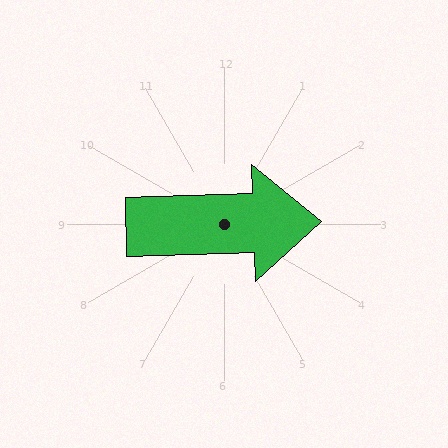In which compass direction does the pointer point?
East.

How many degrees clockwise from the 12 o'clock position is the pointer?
Approximately 88 degrees.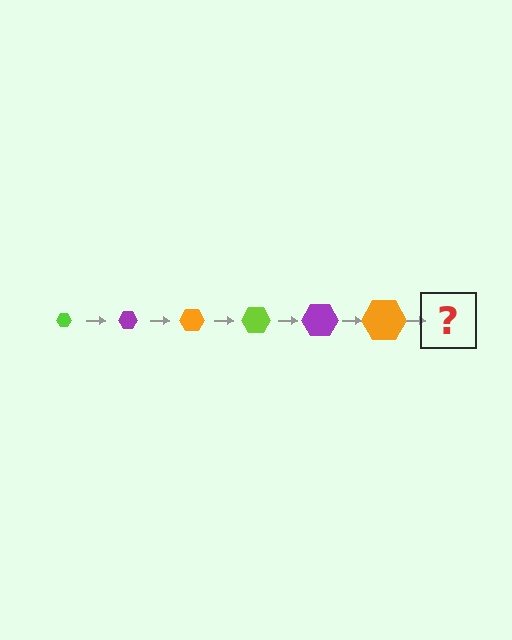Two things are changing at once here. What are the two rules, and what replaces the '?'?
The two rules are that the hexagon grows larger each step and the color cycles through lime, purple, and orange. The '?' should be a lime hexagon, larger than the previous one.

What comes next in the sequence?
The next element should be a lime hexagon, larger than the previous one.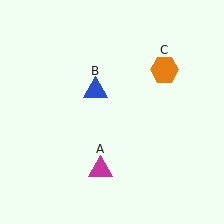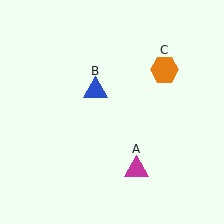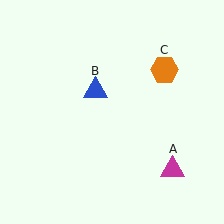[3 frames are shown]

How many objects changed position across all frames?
1 object changed position: magenta triangle (object A).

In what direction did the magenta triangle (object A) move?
The magenta triangle (object A) moved right.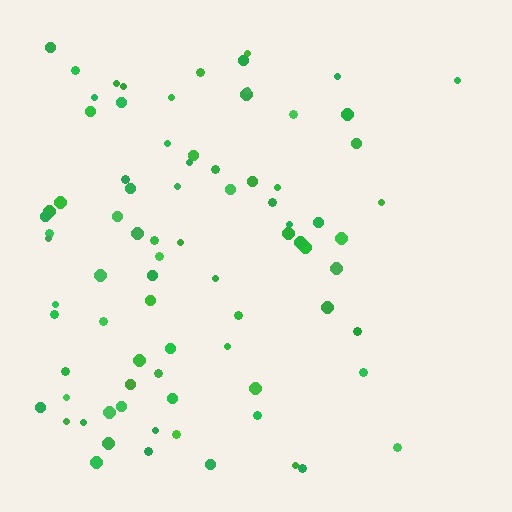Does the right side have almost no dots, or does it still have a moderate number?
Still a moderate number, just noticeably fewer than the left.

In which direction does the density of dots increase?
From right to left, with the left side densest.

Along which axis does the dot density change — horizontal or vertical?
Horizontal.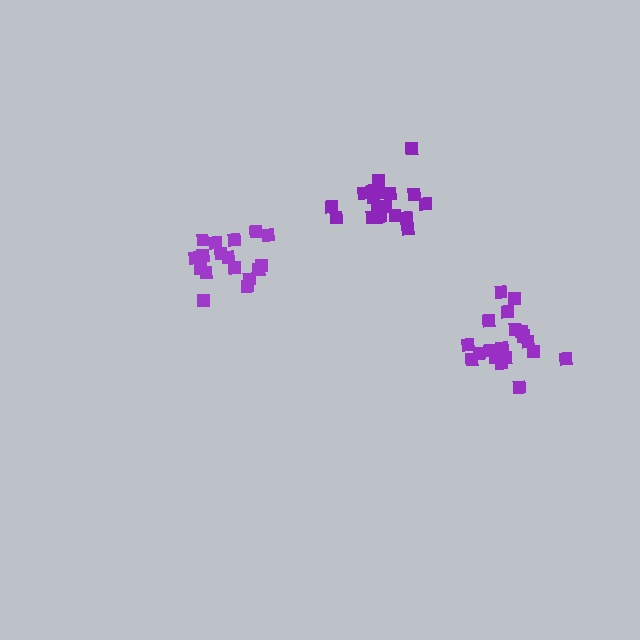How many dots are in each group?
Group 1: 17 dots, Group 2: 19 dots, Group 3: 20 dots (56 total).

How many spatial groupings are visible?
There are 3 spatial groupings.